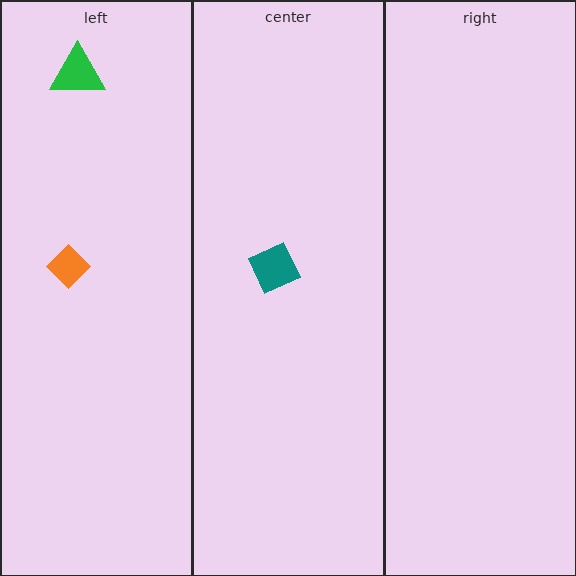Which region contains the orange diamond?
The left region.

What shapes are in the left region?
The orange diamond, the green triangle.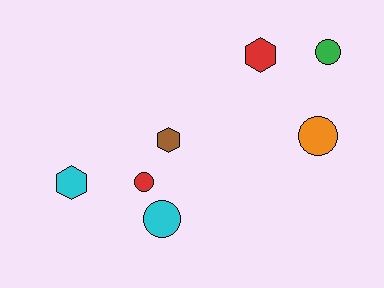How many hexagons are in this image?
There are 3 hexagons.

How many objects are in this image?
There are 7 objects.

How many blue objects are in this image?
There are no blue objects.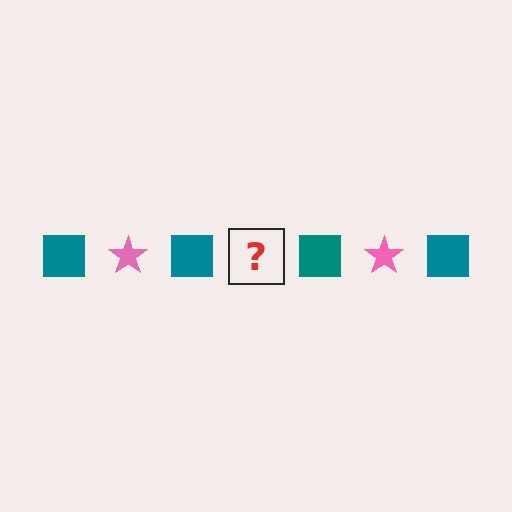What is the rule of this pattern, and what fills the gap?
The rule is that the pattern alternates between teal square and pink star. The gap should be filled with a pink star.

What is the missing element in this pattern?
The missing element is a pink star.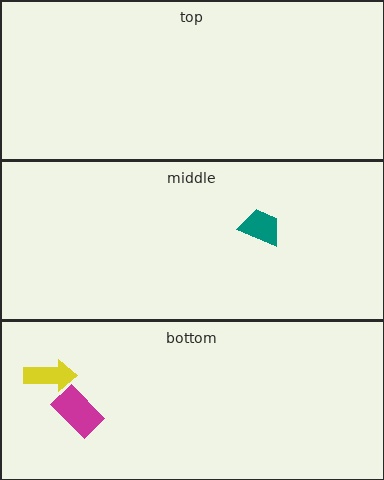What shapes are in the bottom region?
The yellow arrow, the magenta rectangle.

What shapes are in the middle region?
The teal trapezoid.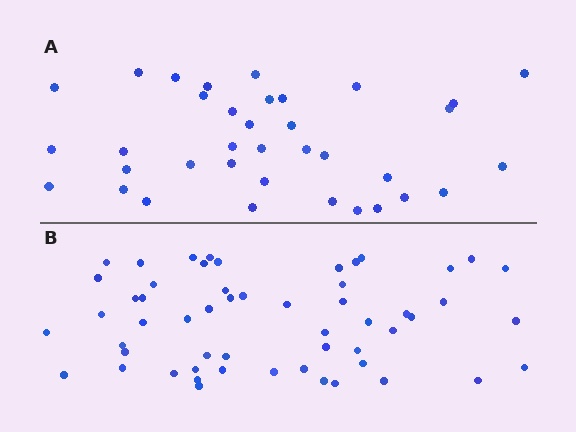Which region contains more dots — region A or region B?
Region B (the bottom region) has more dots.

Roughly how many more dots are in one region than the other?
Region B has approximately 20 more dots than region A.